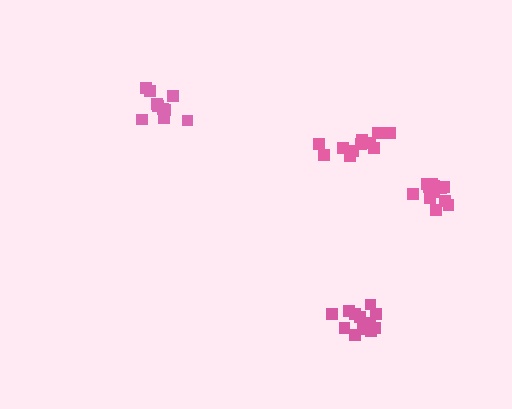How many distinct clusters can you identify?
There are 4 distinct clusters.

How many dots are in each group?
Group 1: 12 dots, Group 2: 10 dots, Group 3: 12 dots, Group 4: 14 dots (48 total).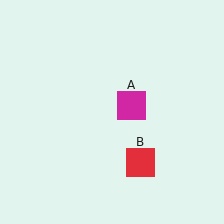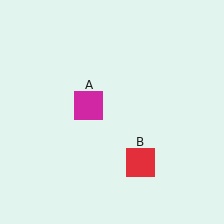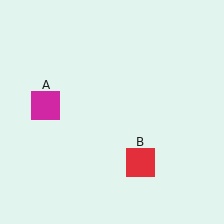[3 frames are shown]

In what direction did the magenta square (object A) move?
The magenta square (object A) moved left.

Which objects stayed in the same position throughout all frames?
Red square (object B) remained stationary.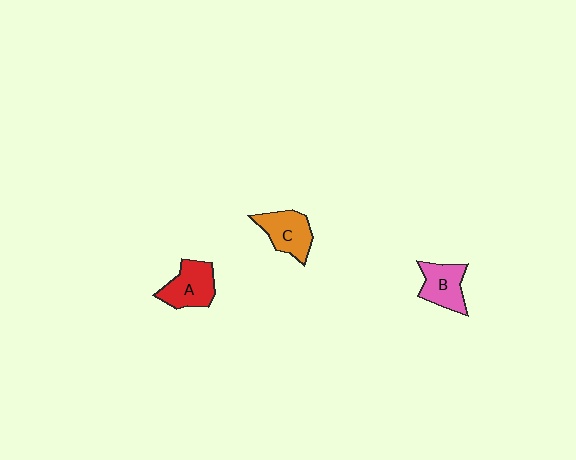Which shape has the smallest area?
Shape B (pink).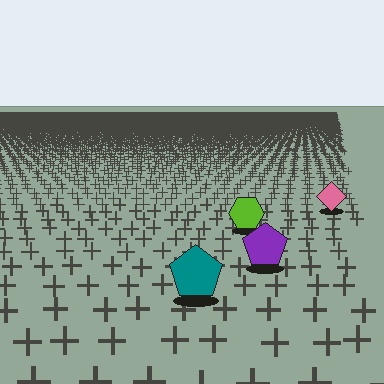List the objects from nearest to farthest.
From nearest to farthest: the teal pentagon, the purple pentagon, the lime hexagon, the pink diamond.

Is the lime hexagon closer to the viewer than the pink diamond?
Yes. The lime hexagon is closer — you can tell from the texture gradient: the ground texture is coarser near it.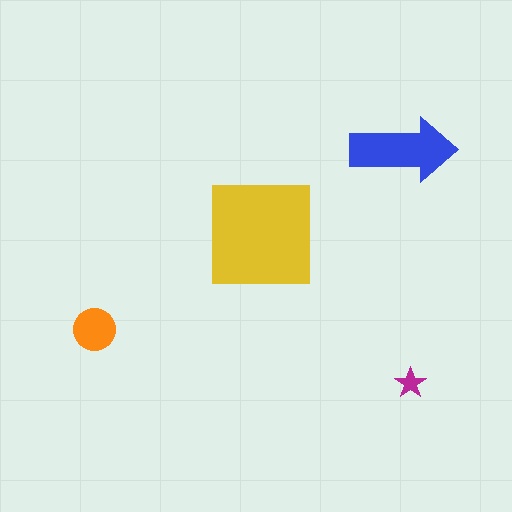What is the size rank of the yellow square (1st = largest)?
1st.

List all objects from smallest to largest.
The magenta star, the orange circle, the blue arrow, the yellow square.